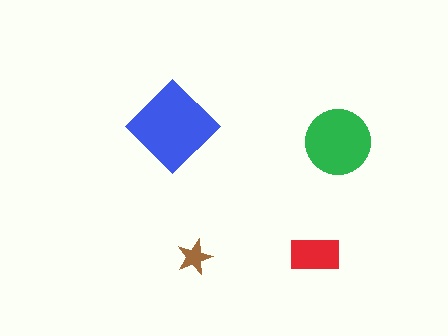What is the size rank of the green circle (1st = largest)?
2nd.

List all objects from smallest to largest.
The brown star, the red rectangle, the green circle, the blue diamond.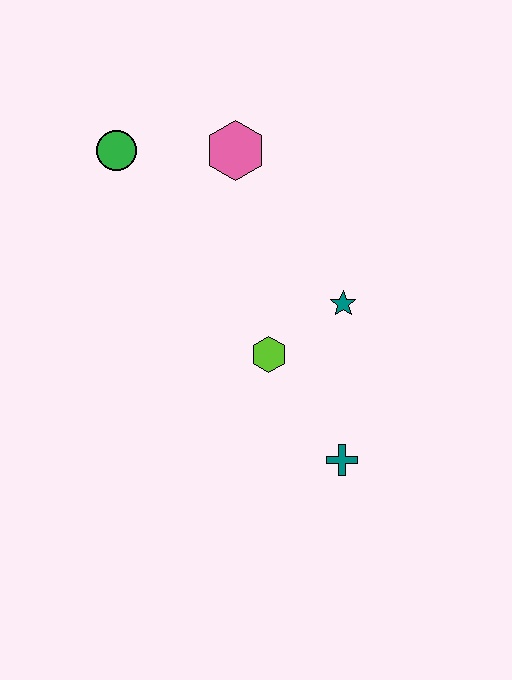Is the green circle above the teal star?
Yes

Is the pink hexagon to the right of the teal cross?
No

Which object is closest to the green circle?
The pink hexagon is closest to the green circle.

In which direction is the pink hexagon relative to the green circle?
The pink hexagon is to the right of the green circle.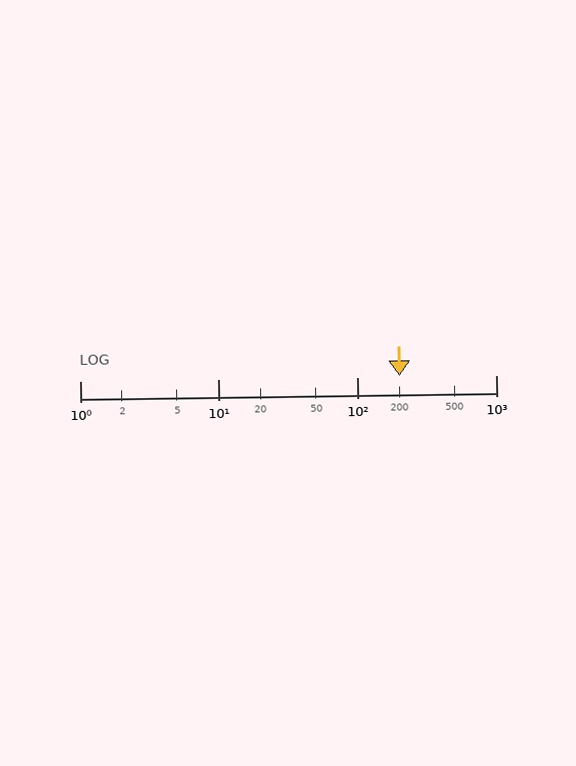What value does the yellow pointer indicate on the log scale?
The pointer indicates approximately 200.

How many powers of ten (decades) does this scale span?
The scale spans 3 decades, from 1 to 1000.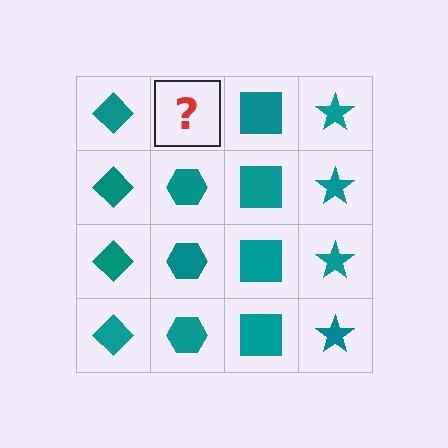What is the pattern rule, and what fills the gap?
The rule is that each column has a consistent shape. The gap should be filled with a teal hexagon.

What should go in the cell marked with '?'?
The missing cell should contain a teal hexagon.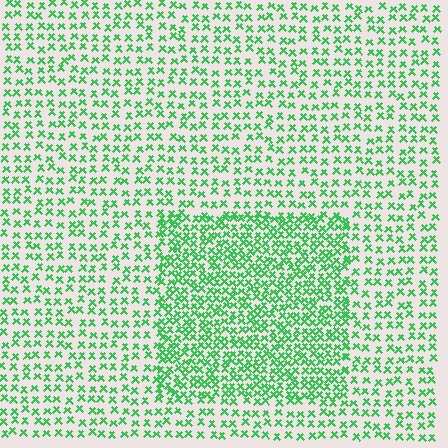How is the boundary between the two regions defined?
The boundary is defined by a change in element density (approximately 1.9x ratio). All elements are the same color, size, and shape.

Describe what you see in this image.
The image contains small green elements arranged at two different densities. A rectangle-shaped region is visible where the elements are more densely packed than the surrounding area.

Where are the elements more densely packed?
The elements are more densely packed inside the rectangle boundary.